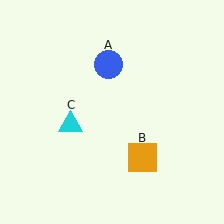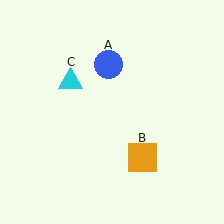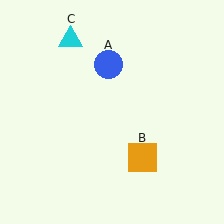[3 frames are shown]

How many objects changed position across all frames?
1 object changed position: cyan triangle (object C).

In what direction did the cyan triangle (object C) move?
The cyan triangle (object C) moved up.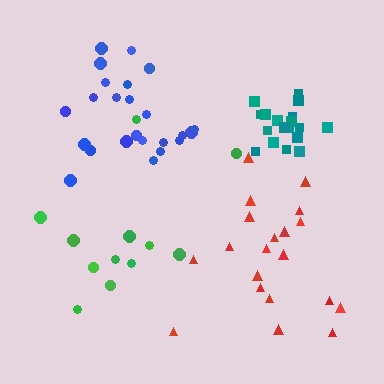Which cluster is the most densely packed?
Teal.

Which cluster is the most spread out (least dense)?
Green.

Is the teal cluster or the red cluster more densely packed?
Teal.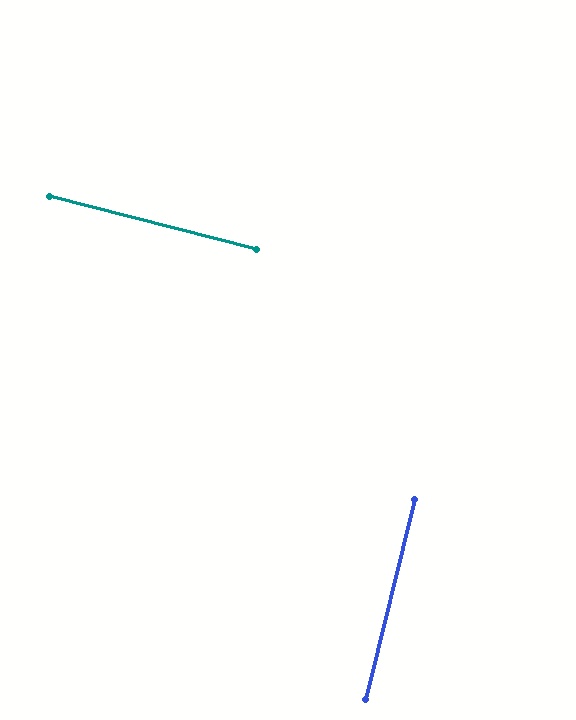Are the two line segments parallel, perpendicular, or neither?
Perpendicular — they meet at approximately 89°.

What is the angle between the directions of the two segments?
Approximately 89 degrees.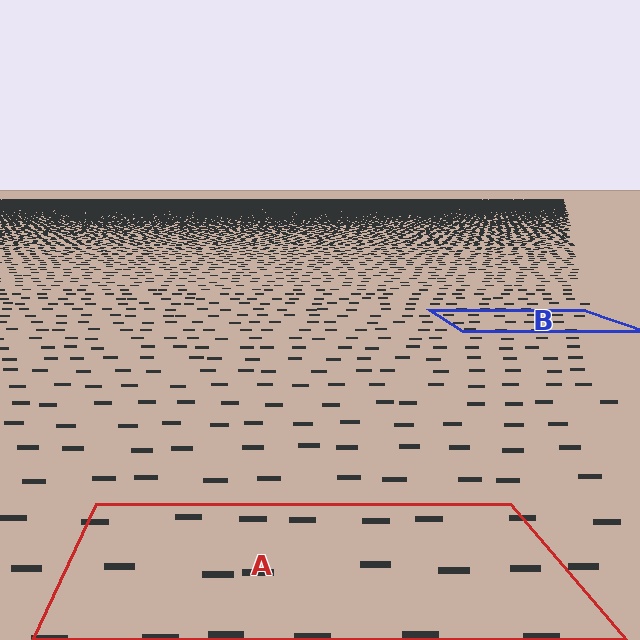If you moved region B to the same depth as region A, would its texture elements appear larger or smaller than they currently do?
They would appear larger. At a closer depth, the same texture elements are projected at a bigger on-screen size.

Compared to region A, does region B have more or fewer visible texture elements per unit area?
Region B has more texture elements per unit area — they are packed more densely because it is farther away.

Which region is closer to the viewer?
Region A is closer. The texture elements there are larger and more spread out.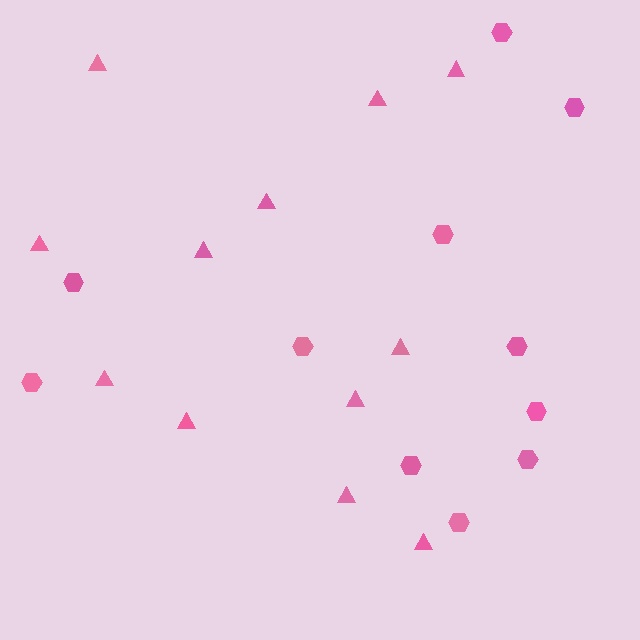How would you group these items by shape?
There are 2 groups: one group of hexagons (11) and one group of triangles (12).